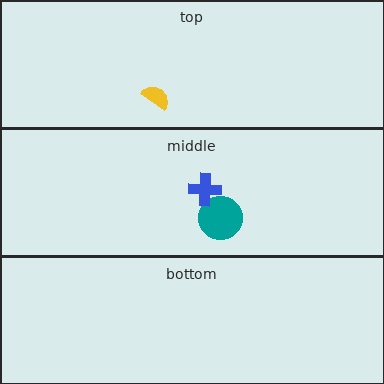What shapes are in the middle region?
The teal circle, the blue cross.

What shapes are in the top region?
The yellow semicircle.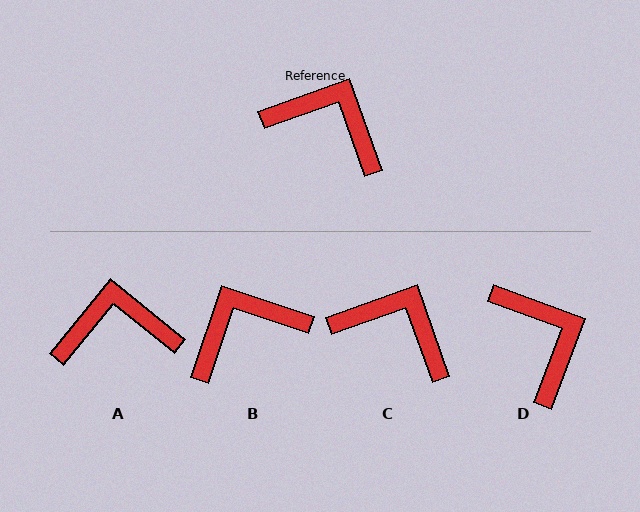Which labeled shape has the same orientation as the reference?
C.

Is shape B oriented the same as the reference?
No, it is off by about 52 degrees.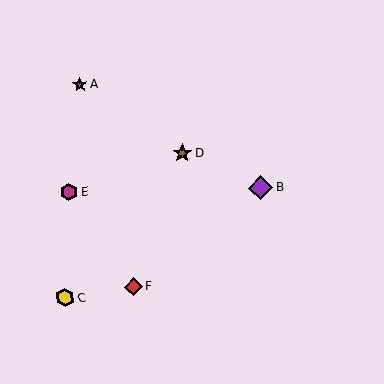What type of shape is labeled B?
Shape B is a purple diamond.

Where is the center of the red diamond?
The center of the red diamond is at (134, 287).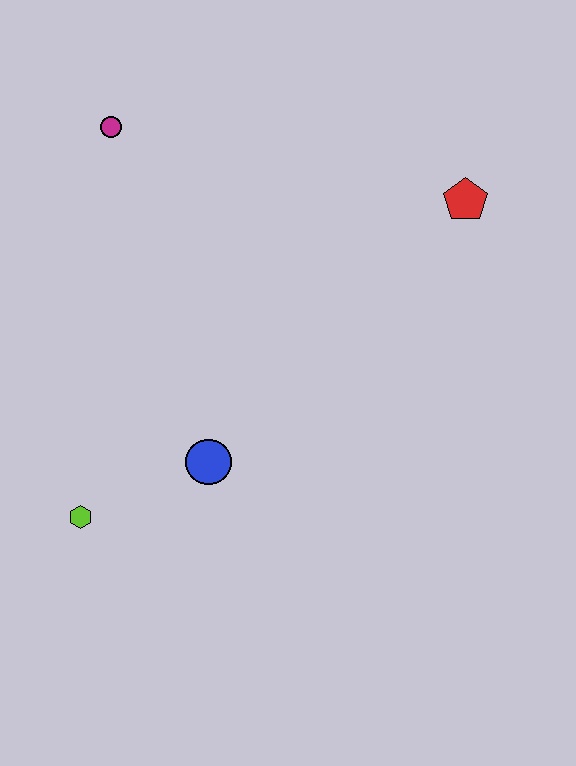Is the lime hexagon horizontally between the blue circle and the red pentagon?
No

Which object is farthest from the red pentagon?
The lime hexagon is farthest from the red pentagon.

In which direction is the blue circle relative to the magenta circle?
The blue circle is below the magenta circle.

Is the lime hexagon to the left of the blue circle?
Yes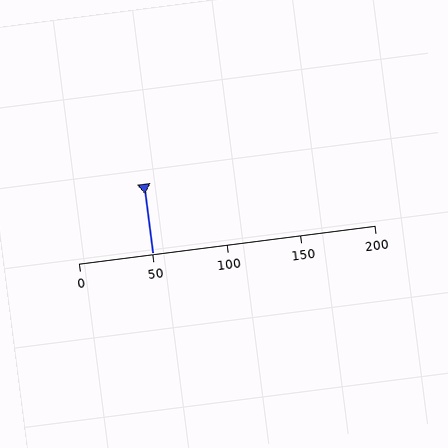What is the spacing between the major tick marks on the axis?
The major ticks are spaced 50 apart.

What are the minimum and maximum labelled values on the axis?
The axis runs from 0 to 200.